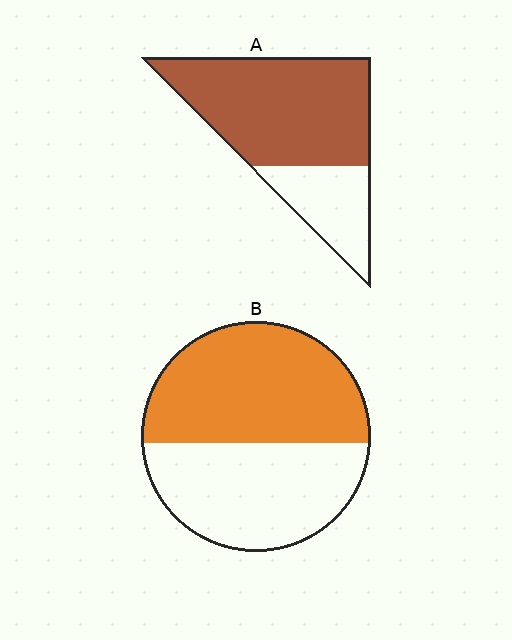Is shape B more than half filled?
Roughly half.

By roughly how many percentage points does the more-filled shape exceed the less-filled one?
By roughly 20 percentage points (A over B).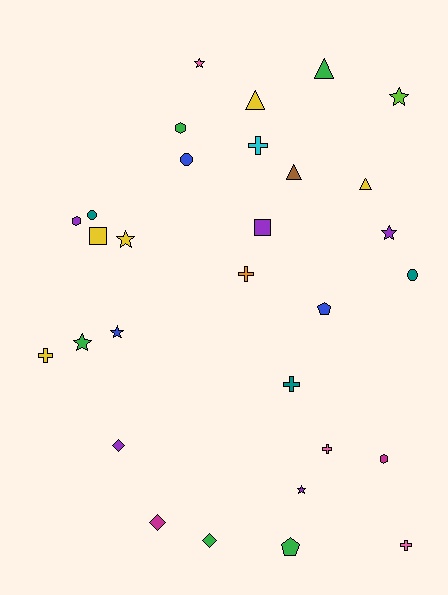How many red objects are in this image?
There are no red objects.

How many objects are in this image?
There are 30 objects.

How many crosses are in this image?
There are 6 crosses.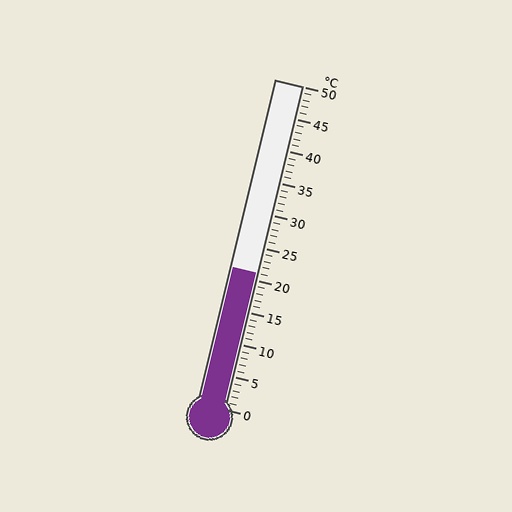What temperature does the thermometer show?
The thermometer shows approximately 21°C.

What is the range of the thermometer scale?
The thermometer scale ranges from 0°C to 50°C.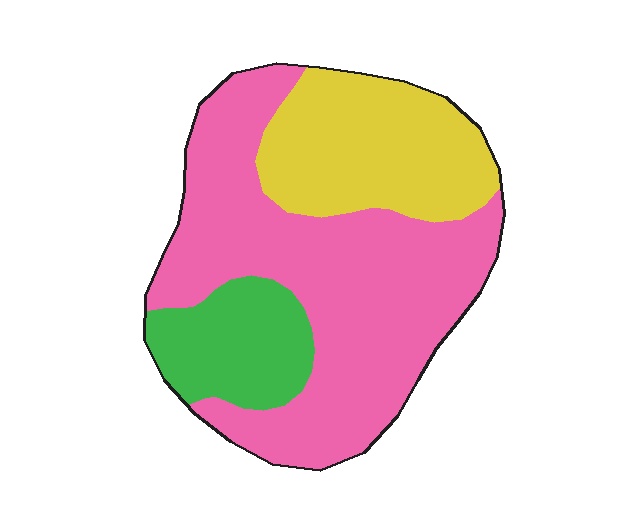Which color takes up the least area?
Green, at roughly 15%.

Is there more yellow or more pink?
Pink.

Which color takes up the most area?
Pink, at roughly 60%.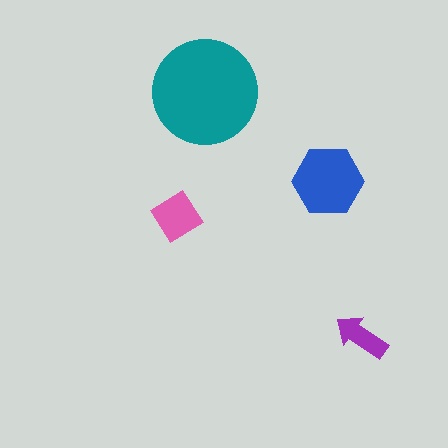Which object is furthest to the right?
The purple arrow is rightmost.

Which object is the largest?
The teal circle.